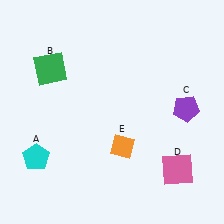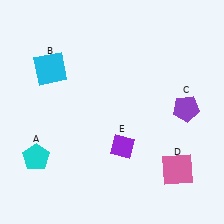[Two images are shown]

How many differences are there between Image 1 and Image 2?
There are 2 differences between the two images.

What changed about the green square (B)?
In Image 1, B is green. In Image 2, it changed to cyan.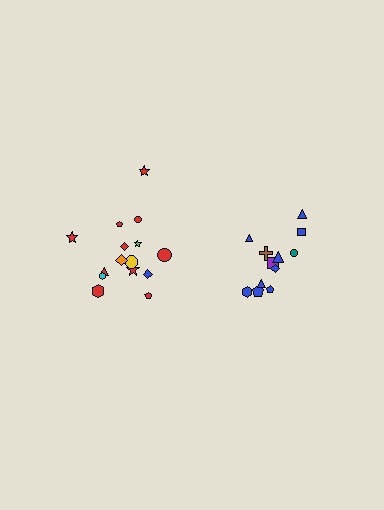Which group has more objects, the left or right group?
The left group.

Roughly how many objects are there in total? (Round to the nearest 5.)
Roughly 25 objects in total.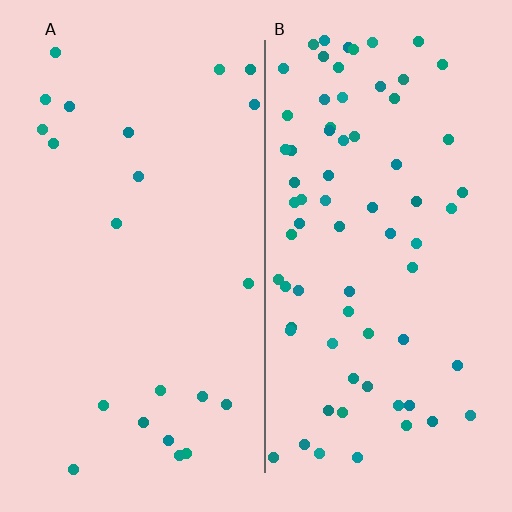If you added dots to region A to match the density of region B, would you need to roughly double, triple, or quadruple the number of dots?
Approximately triple.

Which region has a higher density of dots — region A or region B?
B (the right).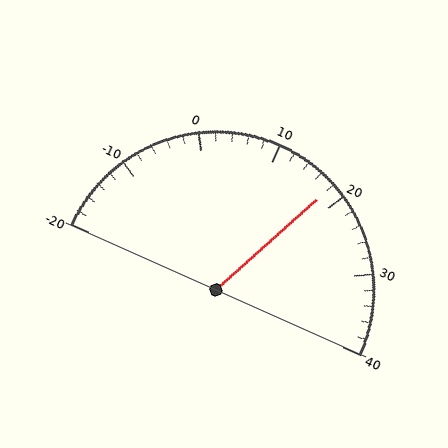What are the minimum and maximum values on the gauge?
The gauge ranges from -20 to 40.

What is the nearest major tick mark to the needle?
The nearest major tick mark is 20.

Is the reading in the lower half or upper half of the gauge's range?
The reading is in the upper half of the range (-20 to 40).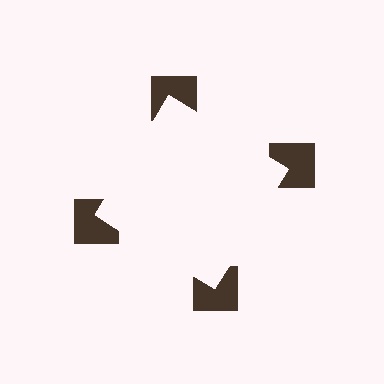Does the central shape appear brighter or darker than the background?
It typically appears slightly brighter than the background, even though no actual brightness change is drawn.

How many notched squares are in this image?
There are 4 — one at each vertex of the illusory square.